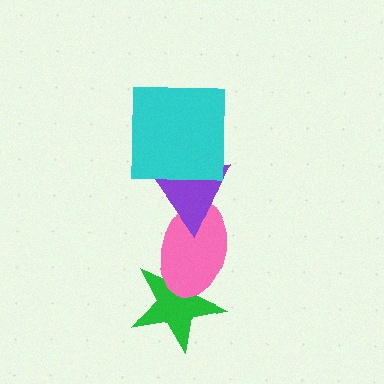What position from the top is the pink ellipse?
The pink ellipse is 3rd from the top.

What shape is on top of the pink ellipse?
The purple triangle is on top of the pink ellipse.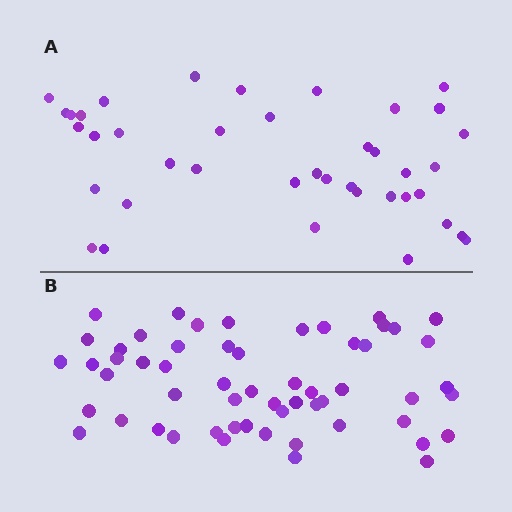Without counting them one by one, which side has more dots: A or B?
Region B (the bottom region) has more dots.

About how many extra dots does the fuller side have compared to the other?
Region B has approximately 15 more dots than region A.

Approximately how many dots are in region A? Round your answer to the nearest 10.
About 40 dots.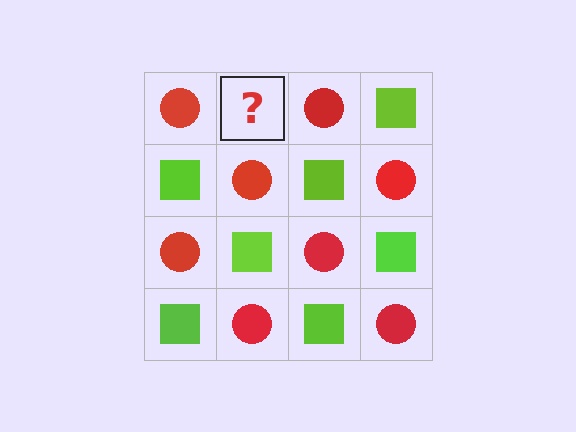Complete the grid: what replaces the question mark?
The question mark should be replaced with a lime square.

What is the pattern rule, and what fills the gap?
The rule is that it alternates red circle and lime square in a checkerboard pattern. The gap should be filled with a lime square.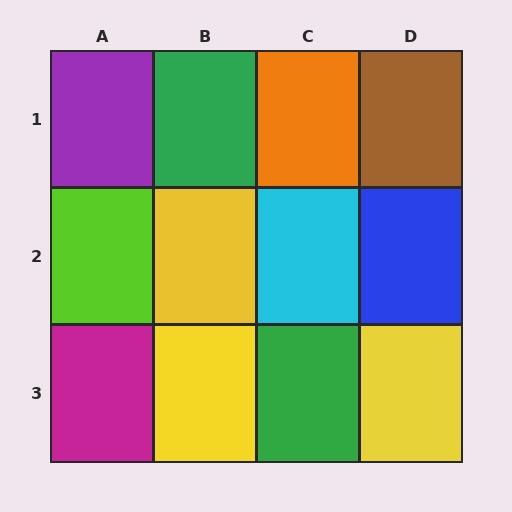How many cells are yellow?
3 cells are yellow.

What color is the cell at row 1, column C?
Orange.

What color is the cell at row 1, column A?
Purple.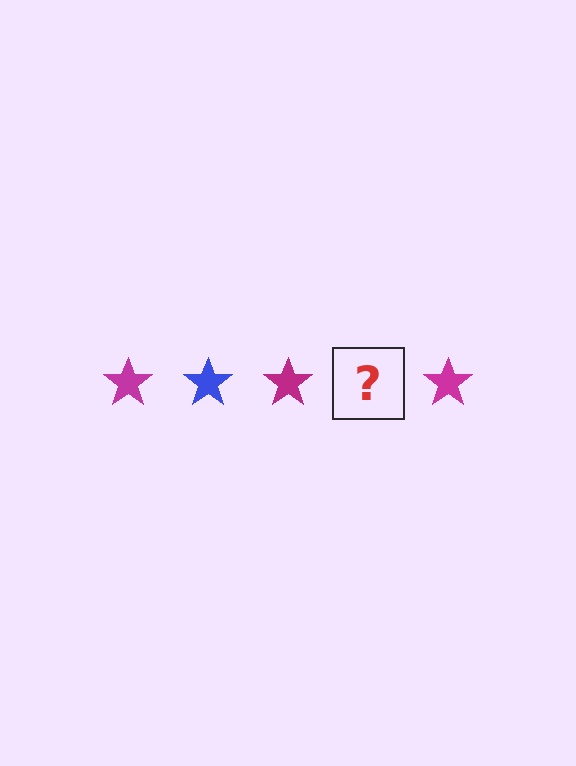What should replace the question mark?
The question mark should be replaced with a blue star.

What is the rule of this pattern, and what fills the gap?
The rule is that the pattern cycles through magenta, blue stars. The gap should be filled with a blue star.